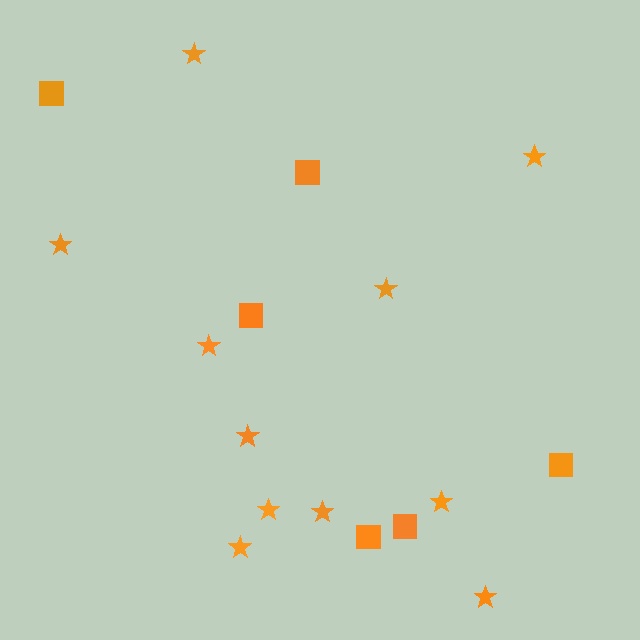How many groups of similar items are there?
There are 2 groups: one group of stars (11) and one group of squares (6).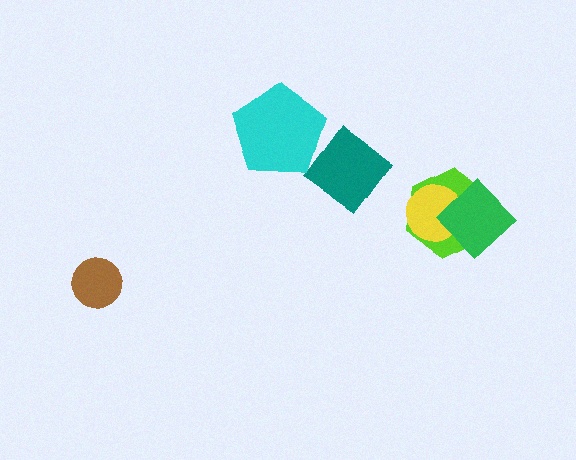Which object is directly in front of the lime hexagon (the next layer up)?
The yellow circle is directly in front of the lime hexagon.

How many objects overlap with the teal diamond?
1 object overlaps with the teal diamond.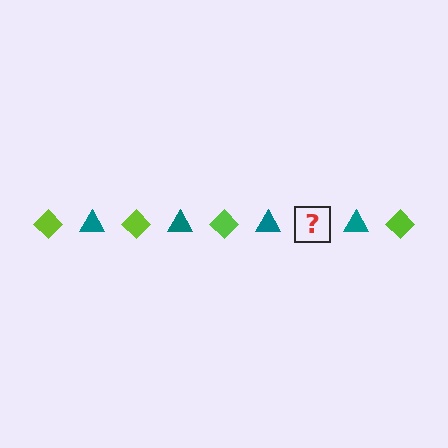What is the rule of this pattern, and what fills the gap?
The rule is that the pattern alternates between lime diamond and teal triangle. The gap should be filled with a lime diamond.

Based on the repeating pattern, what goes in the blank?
The blank should be a lime diamond.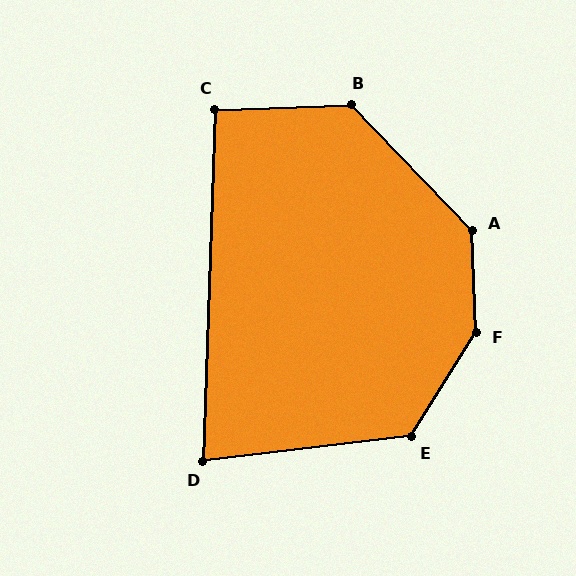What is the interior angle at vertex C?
Approximately 94 degrees (approximately right).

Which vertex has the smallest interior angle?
D, at approximately 81 degrees.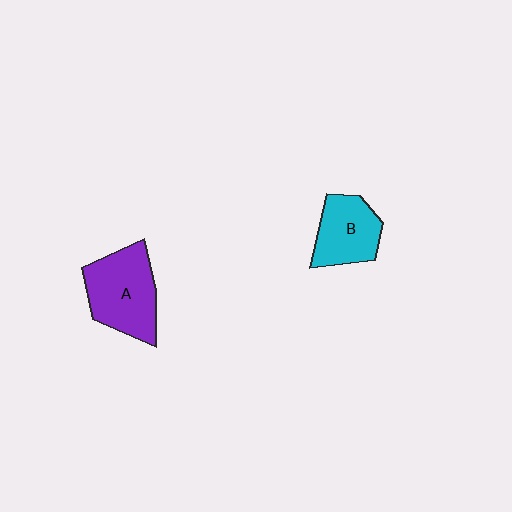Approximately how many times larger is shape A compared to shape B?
Approximately 1.4 times.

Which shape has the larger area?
Shape A (purple).